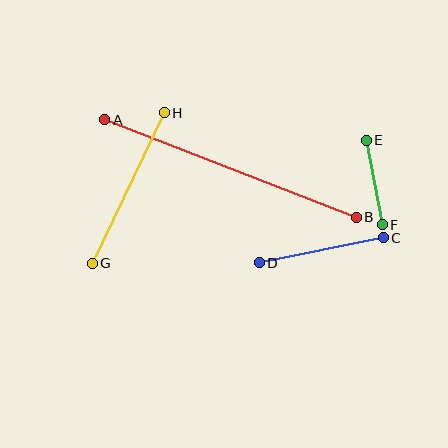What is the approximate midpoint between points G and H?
The midpoint is at approximately (128, 188) pixels.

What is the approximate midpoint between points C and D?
The midpoint is at approximately (321, 250) pixels.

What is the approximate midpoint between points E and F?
The midpoint is at approximately (374, 183) pixels.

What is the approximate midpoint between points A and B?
The midpoint is at approximately (230, 169) pixels.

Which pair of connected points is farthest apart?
Points A and B are farthest apart.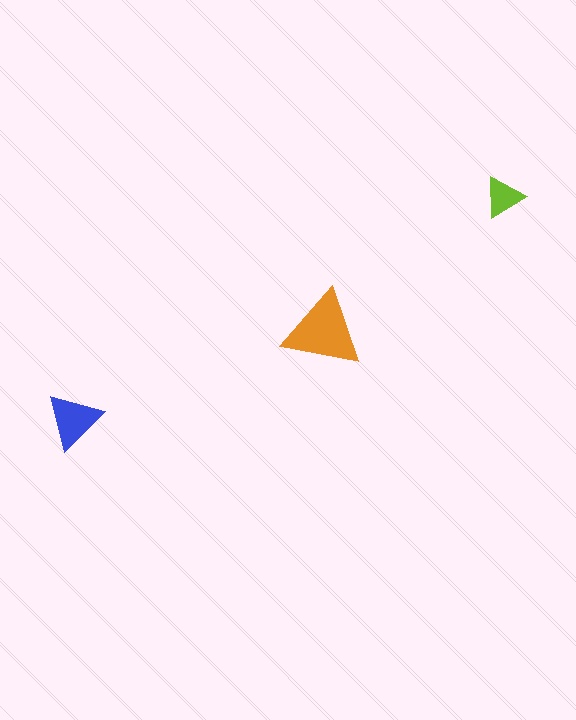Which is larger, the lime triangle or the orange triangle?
The orange one.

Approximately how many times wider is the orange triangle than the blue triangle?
About 1.5 times wider.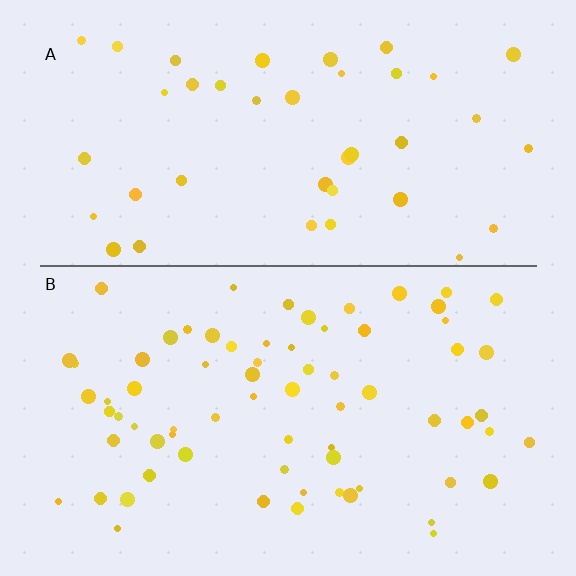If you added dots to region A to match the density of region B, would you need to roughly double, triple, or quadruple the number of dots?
Approximately double.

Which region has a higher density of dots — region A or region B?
B (the bottom).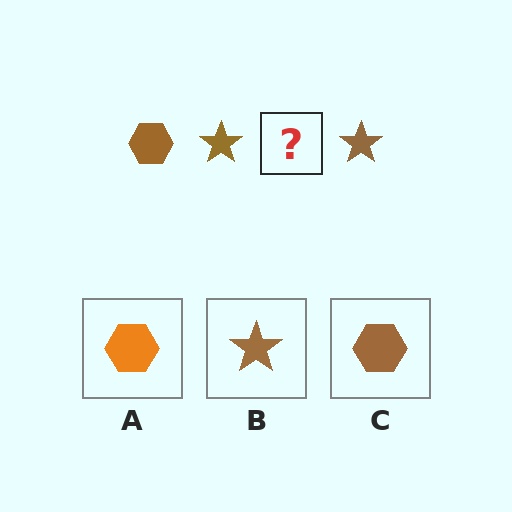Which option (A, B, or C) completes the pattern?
C.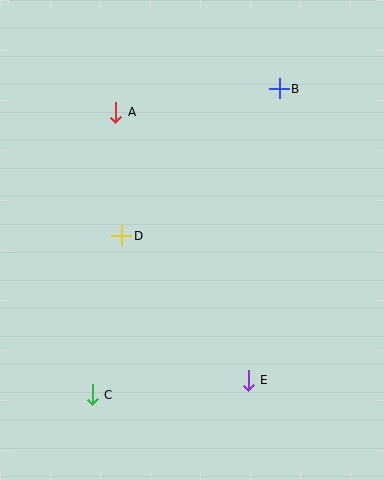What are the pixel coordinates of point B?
Point B is at (279, 89).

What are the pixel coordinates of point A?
Point A is at (116, 112).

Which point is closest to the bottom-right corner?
Point E is closest to the bottom-right corner.